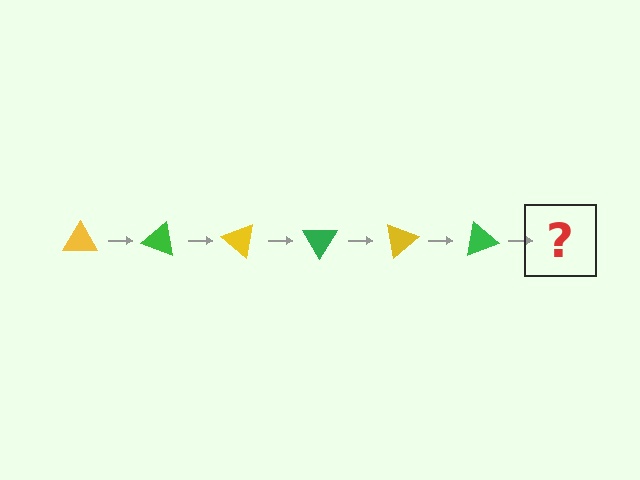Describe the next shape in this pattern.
It should be a yellow triangle, rotated 120 degrees from the start.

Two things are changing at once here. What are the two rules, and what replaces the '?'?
The two rules are that it rotates 20 degrees each step and the color cycles through yellow and green. The '?' should be a yellow triangle, rotated 120 degrees from the start.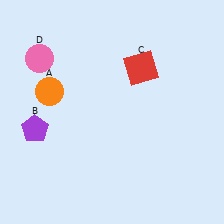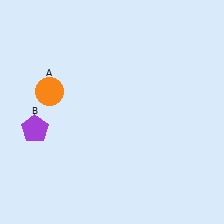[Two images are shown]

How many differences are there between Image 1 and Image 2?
There are 2 differences between the two images.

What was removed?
The pink circle (D), the red square (C) were removed in Image 2.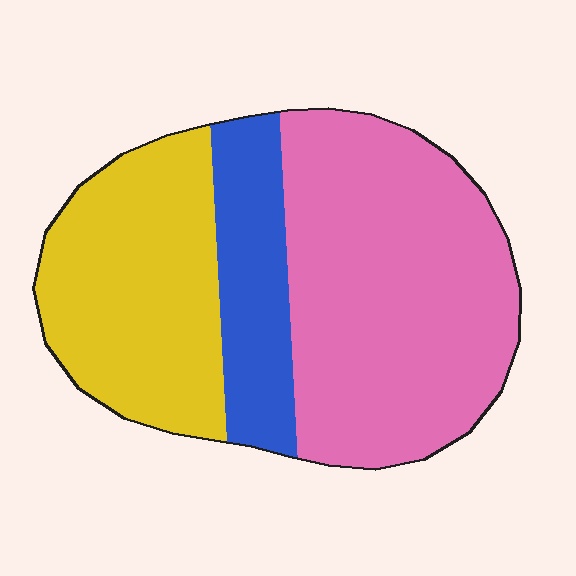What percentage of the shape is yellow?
Yellow takes up about one third (1/3) of the shape.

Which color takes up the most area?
Pink, at roughly 50%.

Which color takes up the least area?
Blue, at roughly 15%.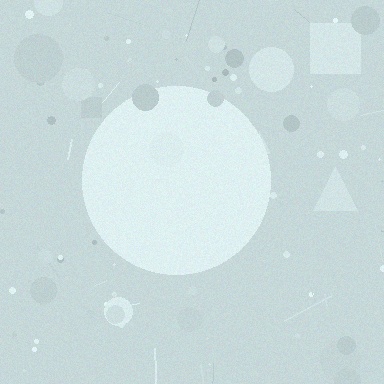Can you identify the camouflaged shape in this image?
The camouflaged shape is a circle.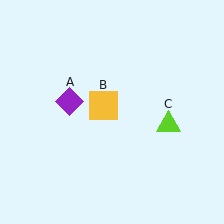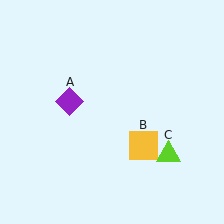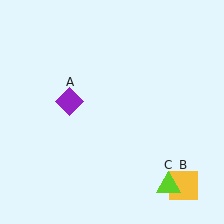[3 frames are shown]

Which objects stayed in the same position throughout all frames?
Purple diamond (object A) remained stationary.